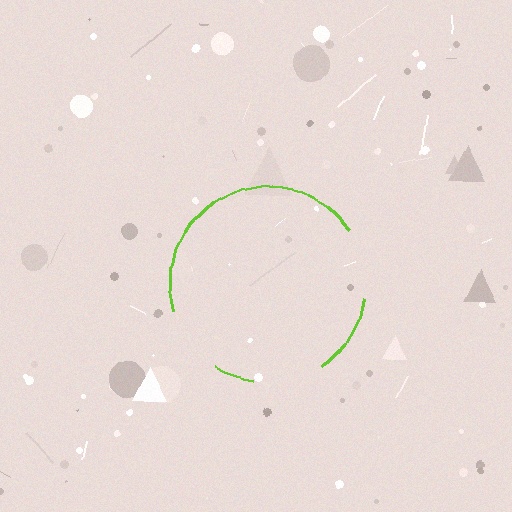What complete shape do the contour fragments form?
The contour fragments form a circle.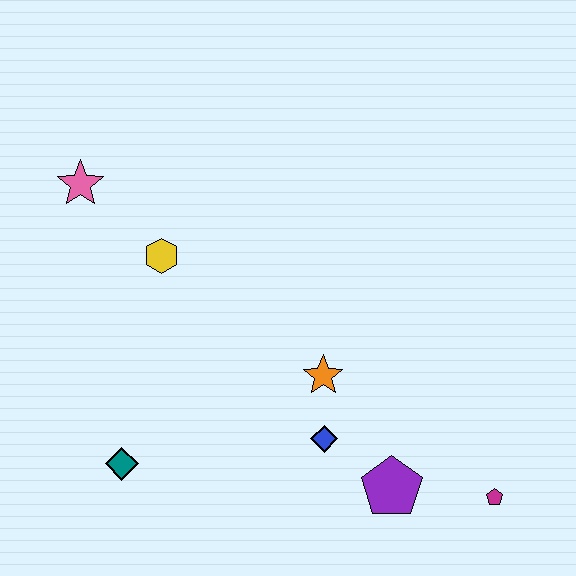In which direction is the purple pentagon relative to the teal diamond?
The purple pentagon is to the right of the teal diamond.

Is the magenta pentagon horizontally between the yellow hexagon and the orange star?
No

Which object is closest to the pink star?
The yellow hexagon is closest to the pink star.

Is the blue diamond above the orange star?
No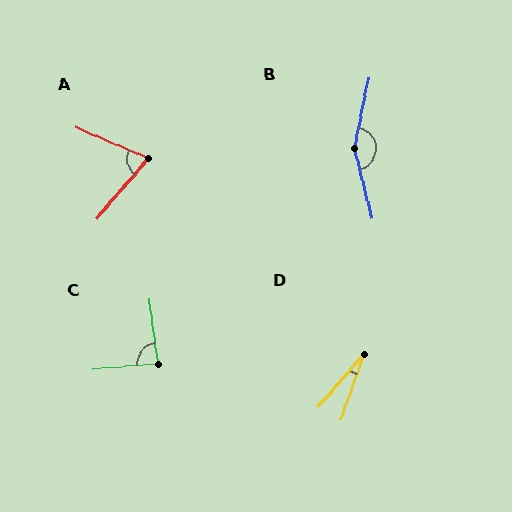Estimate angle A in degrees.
Approximately 73 degrees.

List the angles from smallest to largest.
D (22°), A (73°), C (88°), B (154°).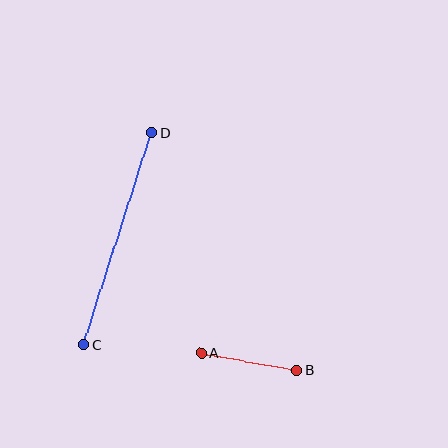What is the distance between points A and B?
The distance is approximately 97 pixels.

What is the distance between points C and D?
The distance is approximately 222 pixels.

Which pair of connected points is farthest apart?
Points C and D are farthest apart.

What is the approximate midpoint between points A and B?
The midpoint is at approximately (249, 361) pixels.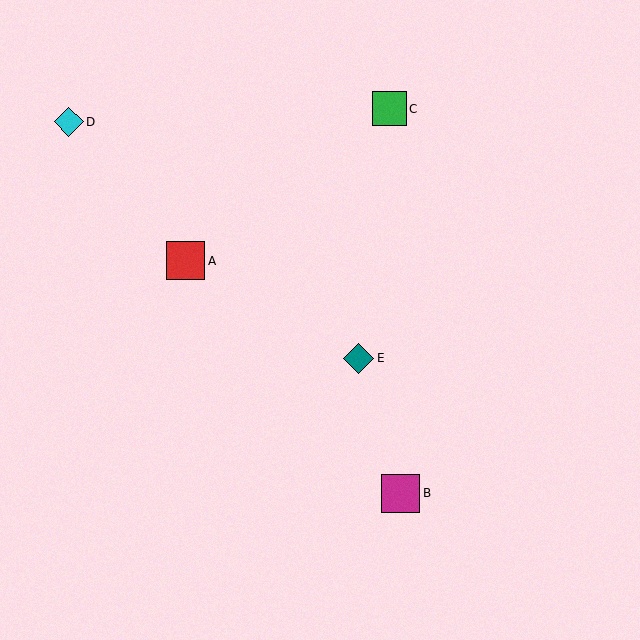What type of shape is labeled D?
Shape D is a cyan diamond.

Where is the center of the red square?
The center of the red square is at (185, 260).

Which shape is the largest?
The red square (labeled A) is the largest.